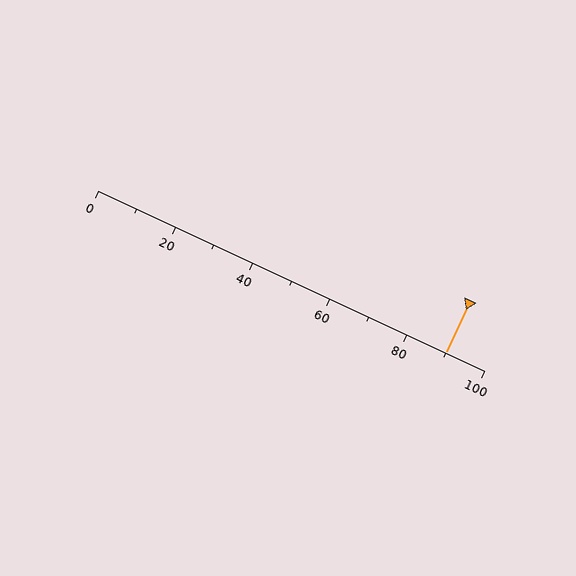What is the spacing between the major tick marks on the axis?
The major ticks are spaced 20 apart.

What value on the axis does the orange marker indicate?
The marker indicates approximately 90.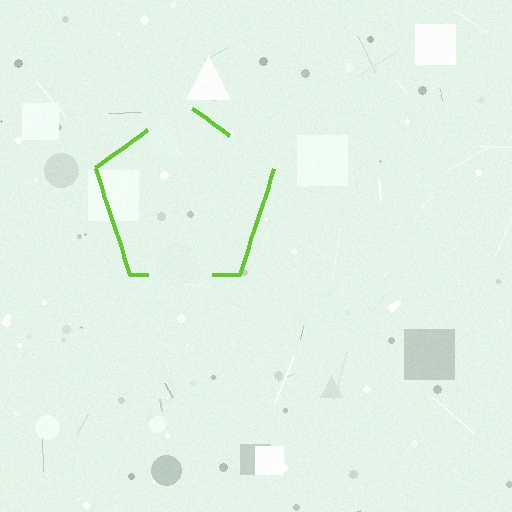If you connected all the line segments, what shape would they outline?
They would outline a pentagon.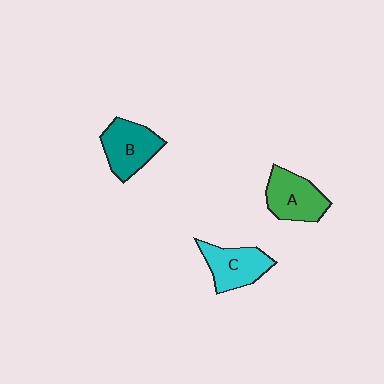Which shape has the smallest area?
Shape C (cyan).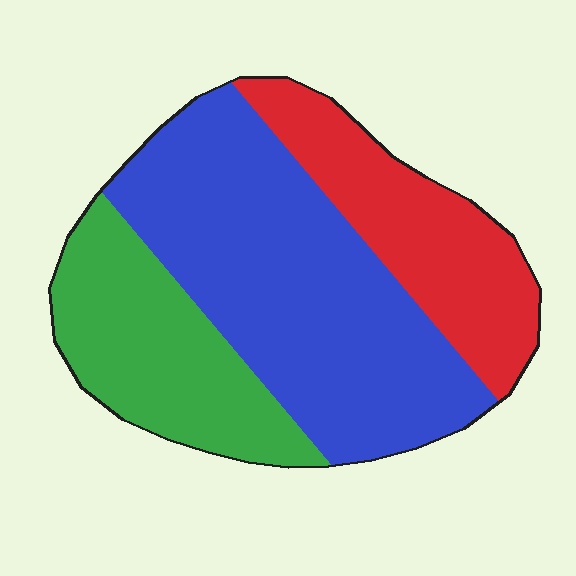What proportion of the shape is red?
Red takes up about one quarter (1/4) of the shape.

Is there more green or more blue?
Blue.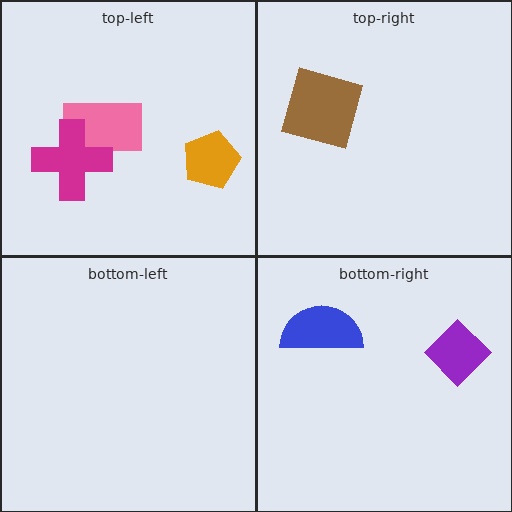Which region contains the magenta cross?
The top-left region.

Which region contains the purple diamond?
The bottom-right region.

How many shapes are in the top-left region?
3.